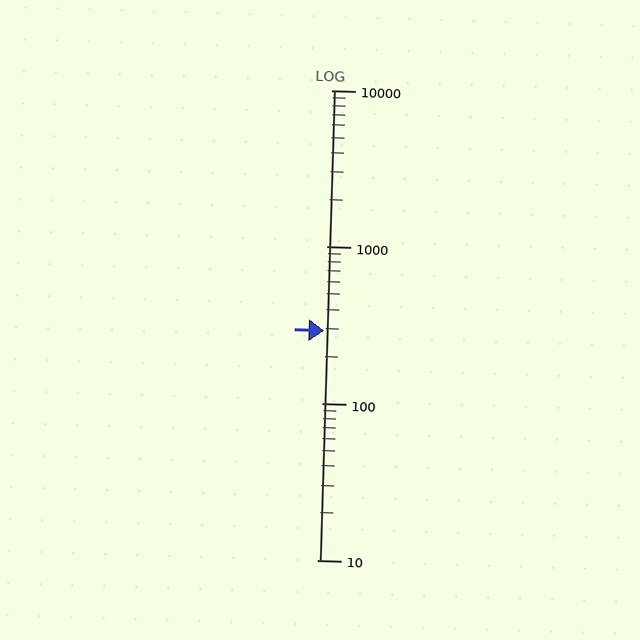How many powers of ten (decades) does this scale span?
The scale spans 3 decades, from 10 to 10000.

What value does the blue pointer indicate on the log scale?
The pointer indicates approximately 290.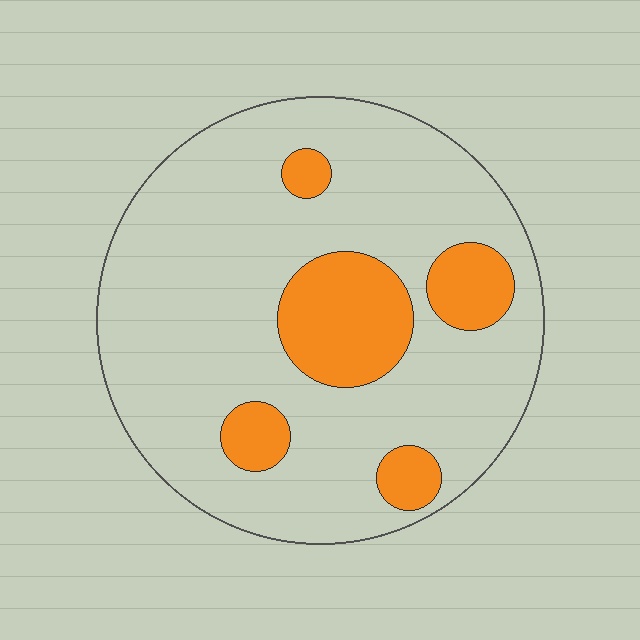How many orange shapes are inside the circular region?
5.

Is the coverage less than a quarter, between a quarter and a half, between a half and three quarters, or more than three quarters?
Less than a quarter.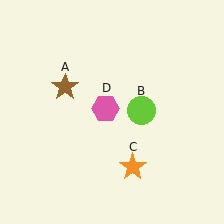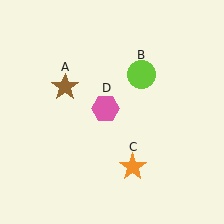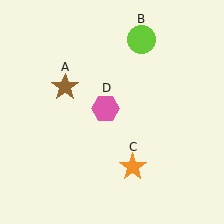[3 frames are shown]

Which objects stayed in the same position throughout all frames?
Brown star (object A) and orange star (object C) and pink hexagon (object D) remained stationary.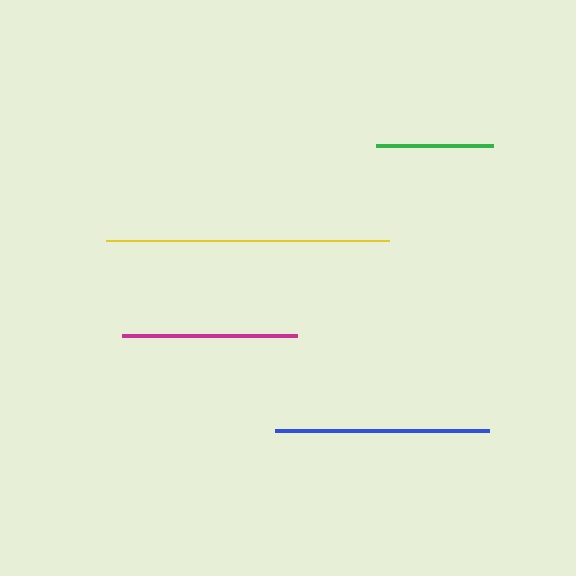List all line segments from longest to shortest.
From longest to shortest: yellow, blue, magenta, green.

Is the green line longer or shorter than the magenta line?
The magenta line is longer than the green line.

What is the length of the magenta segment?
The magenta segment is approximately 175 pixels long.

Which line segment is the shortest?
The green line is the shortest at approximately 118 pixels.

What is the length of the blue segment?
The blue segment is approximately 214 pixels long.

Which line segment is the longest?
The yellow line is the longest at approximately 283 pixels.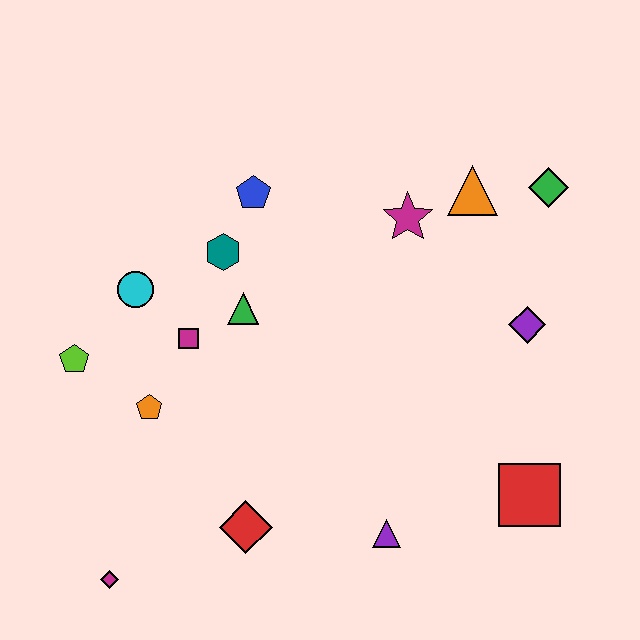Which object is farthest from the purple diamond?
The magenta diamond is farthest from the purple diamond.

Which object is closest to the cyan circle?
The magenta square is closest to the cyan circle.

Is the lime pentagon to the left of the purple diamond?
Yes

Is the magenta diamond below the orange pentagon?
Yes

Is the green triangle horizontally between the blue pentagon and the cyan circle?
Yes